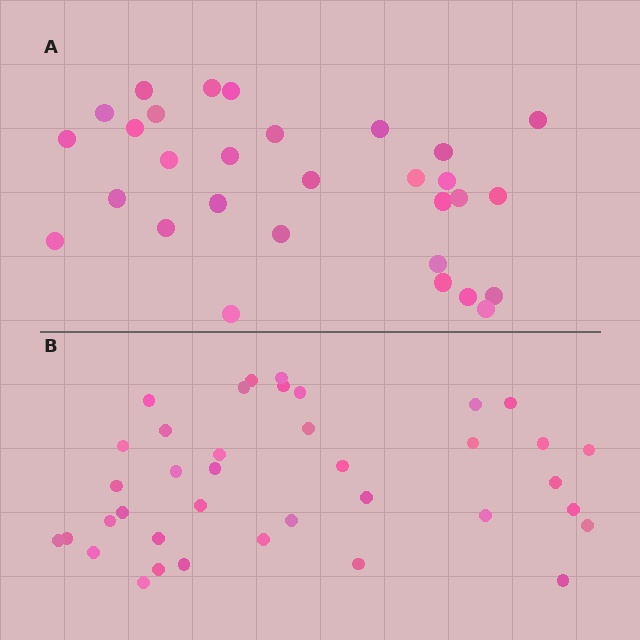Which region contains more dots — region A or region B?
Region B (the bottom region) has more dots.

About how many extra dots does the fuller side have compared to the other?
Region B has roughly 8 or so more dots than region A.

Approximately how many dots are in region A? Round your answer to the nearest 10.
About 30 dots.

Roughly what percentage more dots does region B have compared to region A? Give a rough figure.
About 25% more.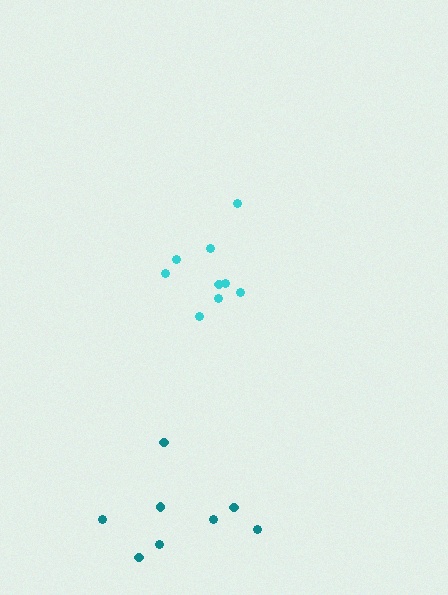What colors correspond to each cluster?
The clusters are colored: teal, cyan.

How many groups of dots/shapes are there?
There are 2 groups.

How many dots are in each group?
Group 1: 8 dots, Group 2: 9 dots (17 total).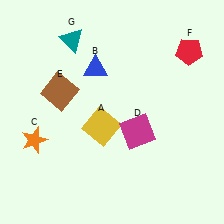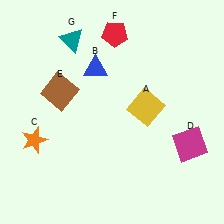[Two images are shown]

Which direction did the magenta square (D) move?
The magenta square (D) moved right.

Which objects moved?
The objects that moved are: the yellow square (A), the magenta square (D), the red pentagon (F).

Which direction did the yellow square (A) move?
The yellow square (A) moved right.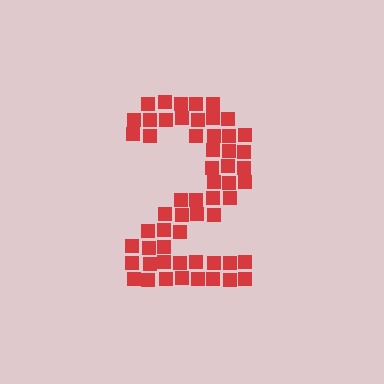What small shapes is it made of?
It is made of small squares.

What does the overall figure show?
The overall figure shows the digit 2.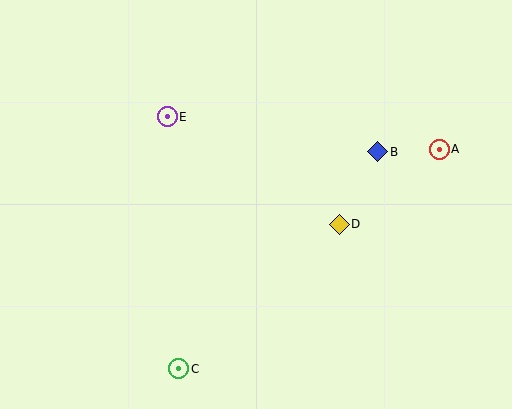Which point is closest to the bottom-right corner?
Point D is closest to the bottom-right corner.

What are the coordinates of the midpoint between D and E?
The midpoint between D and E is at (253, 171).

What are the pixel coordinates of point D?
Point D is at (339, 224).